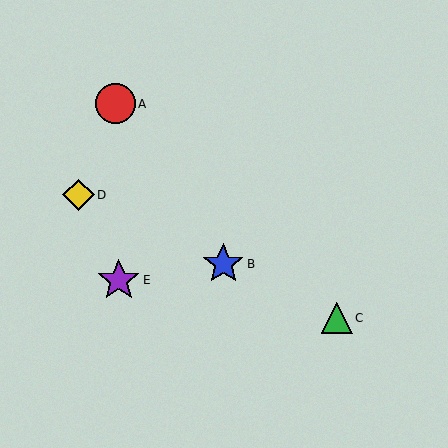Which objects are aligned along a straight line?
Objects B, C, D are aligned along a straight line.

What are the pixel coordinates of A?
Object A is at (115, 104).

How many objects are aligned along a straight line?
3 objects (B, C, D) are aligned along a straight line.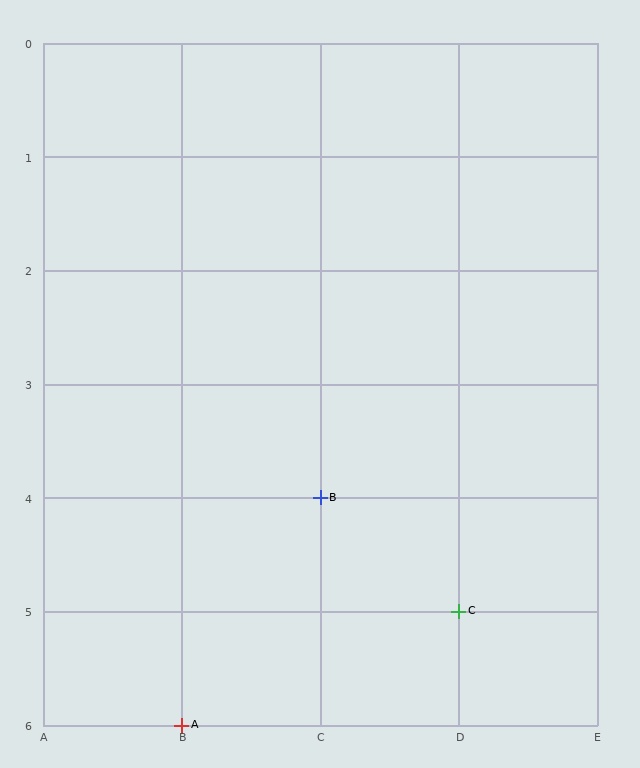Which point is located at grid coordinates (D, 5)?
Point C is at (D, 5).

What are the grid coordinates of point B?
Point B is at grid coordinates (C, 4).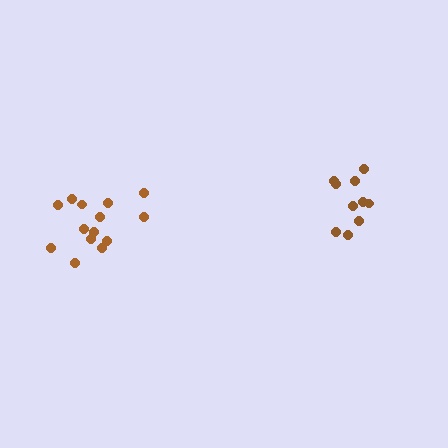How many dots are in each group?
Group 1: 10 dots, Group 2: 14 dots (24 total).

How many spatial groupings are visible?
There are 2 spatial groupings.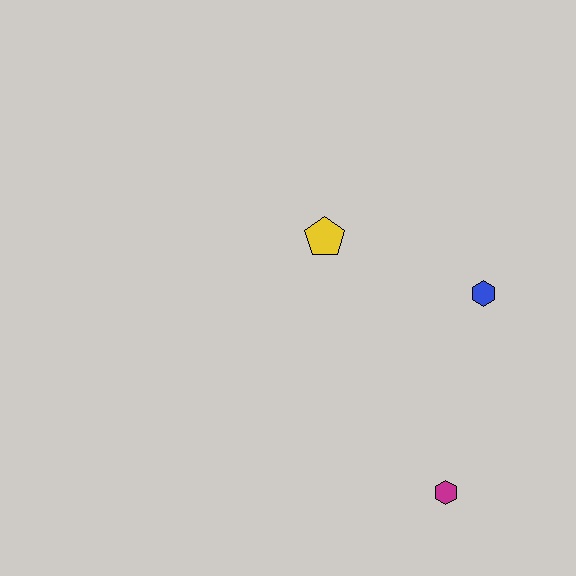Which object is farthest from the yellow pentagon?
The magenta hexagon is farthest from the yellow pentagon.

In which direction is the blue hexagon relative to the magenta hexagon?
The blue hexagon is above the magenta hexagon.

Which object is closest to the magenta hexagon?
The blue hexagon is closest to the magenta hexagon.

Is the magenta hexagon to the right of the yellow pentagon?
Yes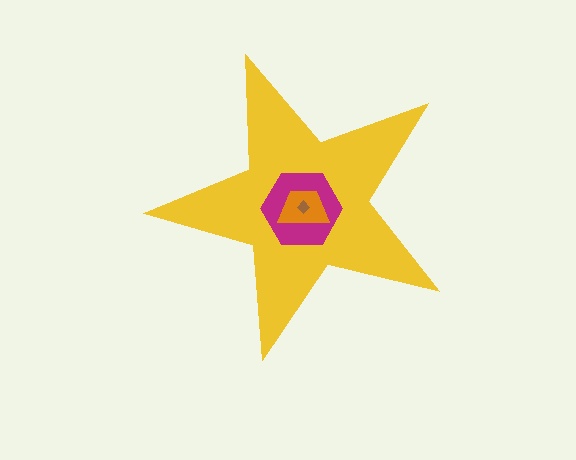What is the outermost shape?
The yellow star.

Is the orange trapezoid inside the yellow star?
Yes.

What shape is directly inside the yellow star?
The magenta hexagon.